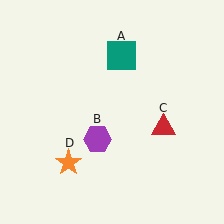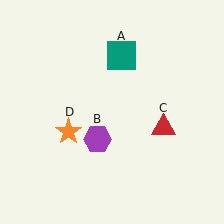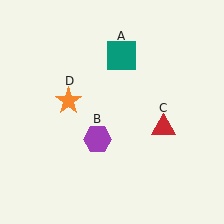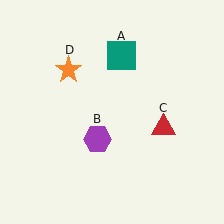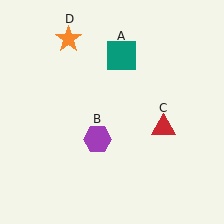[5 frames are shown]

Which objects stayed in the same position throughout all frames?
Teal square (object A) and purple hexagon (object B) and red triangle (object C) remained stationary.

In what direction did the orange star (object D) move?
The orange star (object D) moved up.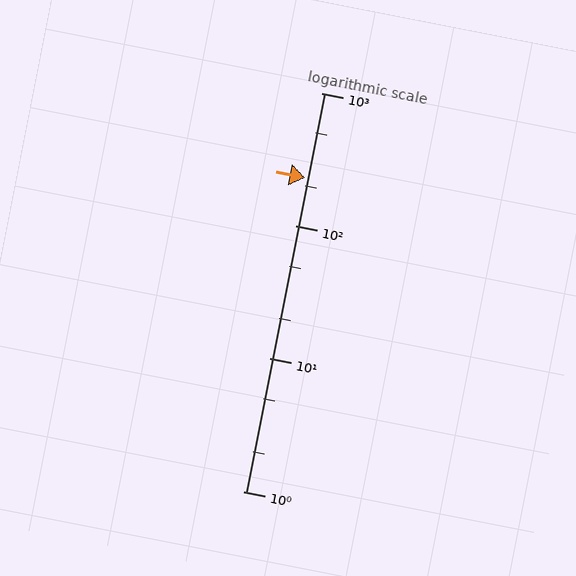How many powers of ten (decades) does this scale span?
The scale spans 3 decades, from 1 to 1000.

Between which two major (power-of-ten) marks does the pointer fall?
The pointer is between 100 and 1000.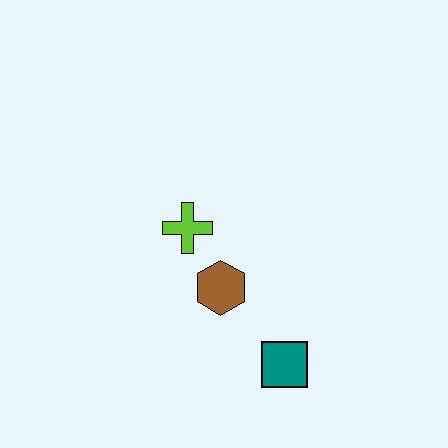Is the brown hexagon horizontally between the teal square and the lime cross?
Yes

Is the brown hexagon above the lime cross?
No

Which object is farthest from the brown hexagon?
The teal square is farthest from the brown hexagon.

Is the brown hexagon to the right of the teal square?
No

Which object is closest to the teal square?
The brown hexagon is closest to the teal square.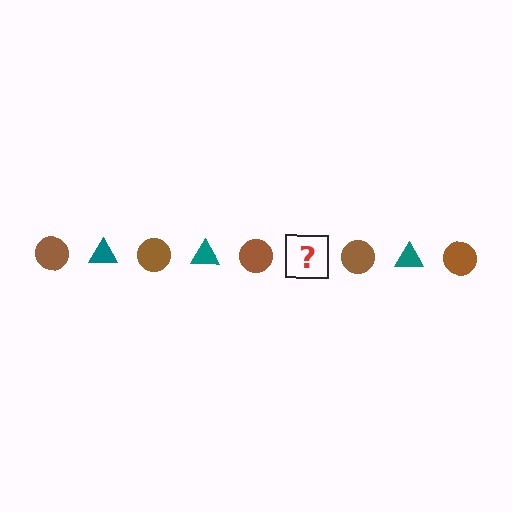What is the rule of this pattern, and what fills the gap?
The rule is that the pattern alternates between brown circle and teal triangle. The gap should be filled with a teal triangle.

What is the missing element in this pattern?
The missing element is a teal triangle.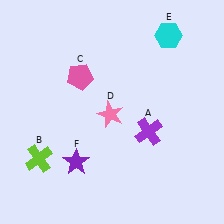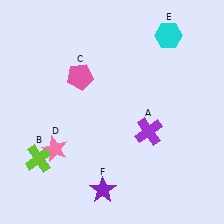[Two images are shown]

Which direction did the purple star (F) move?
The purple star (F) moved down.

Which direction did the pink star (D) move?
The pink star (D) moved left.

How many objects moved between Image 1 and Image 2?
2 objects moved between the two images.